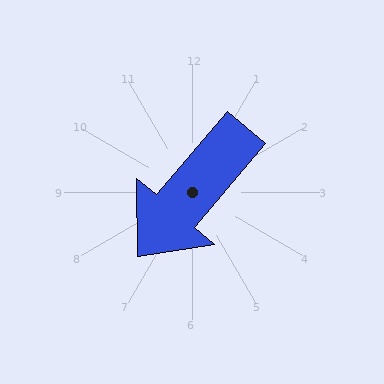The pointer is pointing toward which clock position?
Roughly 7 o'clock.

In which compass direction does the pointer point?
Southwest.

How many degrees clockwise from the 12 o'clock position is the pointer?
Approximately 220 degrees.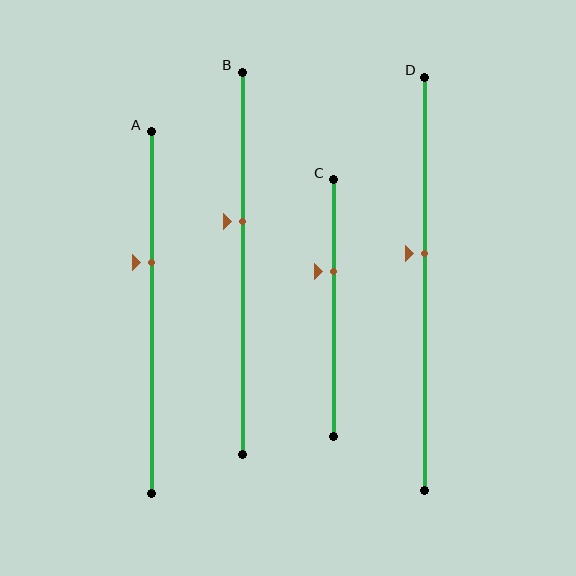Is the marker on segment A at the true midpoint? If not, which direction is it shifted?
No, the marker on segment A is shifted upward by about 14% of the segment length.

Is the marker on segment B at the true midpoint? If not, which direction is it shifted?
No, the marker on segment B is shifted upward by about 11% of the segment length.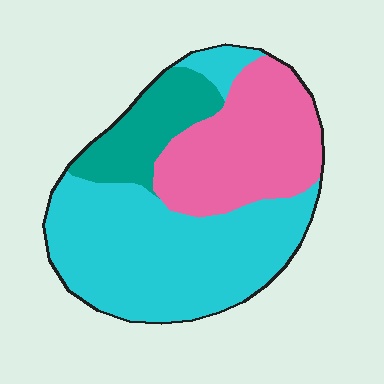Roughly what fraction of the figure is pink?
Pink covers 32% of the figure.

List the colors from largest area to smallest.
From largest to smallest: cyan, pink, teal.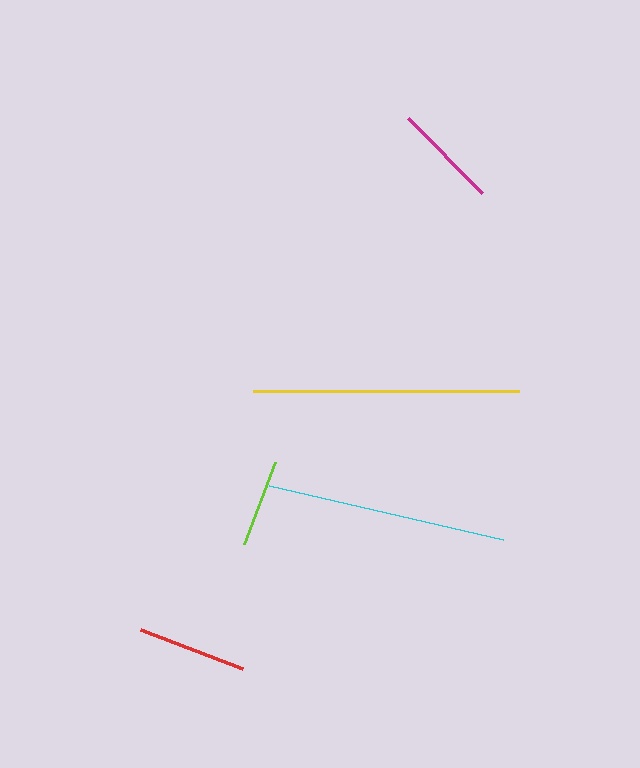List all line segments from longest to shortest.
From longest to shortest: yellow, cyan, red, magenta, lime.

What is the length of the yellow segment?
The yellow segment is approximately 266 pixels long.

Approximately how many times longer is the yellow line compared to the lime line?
The yellow line is approximately 3.0 times the length of the lime line.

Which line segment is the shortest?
The lime line is the shortest at approximately 88 pixels.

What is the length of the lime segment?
The lime segment is approximately 88 pixels long.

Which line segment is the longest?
The yellow line is the longest at approximately 266 pixels.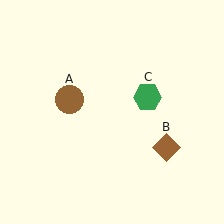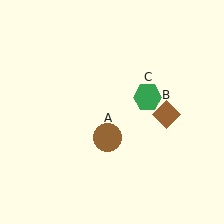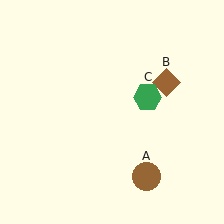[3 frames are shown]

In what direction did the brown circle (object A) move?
The brown circle (object A) moved down and to the right.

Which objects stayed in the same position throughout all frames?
Green hexagon (object C) remained stationary.